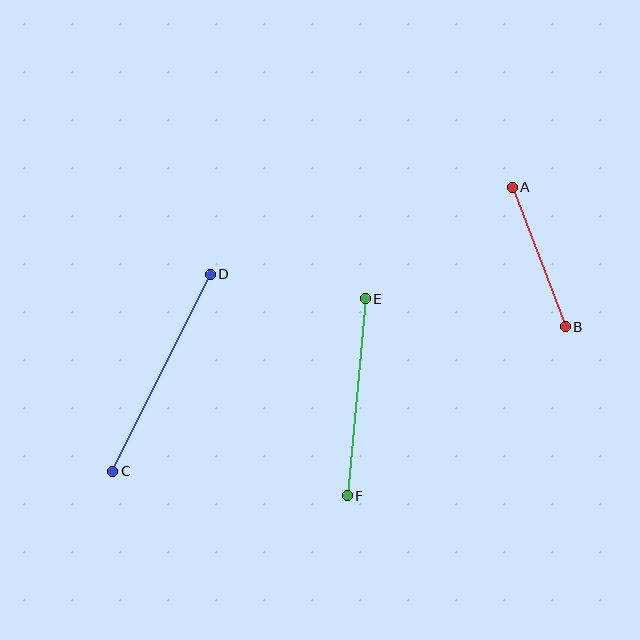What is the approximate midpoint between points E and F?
The midpoint is at approximately (356, 397) pixels.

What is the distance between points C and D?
The distance is approximately 220 pixels.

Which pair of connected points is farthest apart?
Points C and D are farthest apart.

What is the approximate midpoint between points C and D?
The midpoint is at approximately (162, 373) pixels.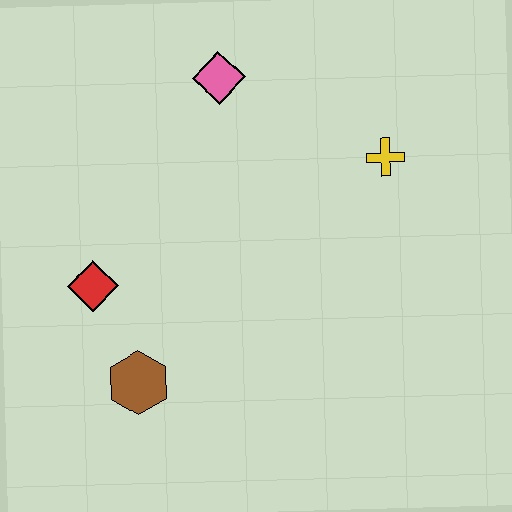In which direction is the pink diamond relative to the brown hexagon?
The pink diamond is above the brown hexagon.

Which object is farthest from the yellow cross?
The brown hexagon is farthest from the yellow cross.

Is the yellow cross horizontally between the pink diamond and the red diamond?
No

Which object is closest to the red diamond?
The brown hexagon is closest to the red diamond.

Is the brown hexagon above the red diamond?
No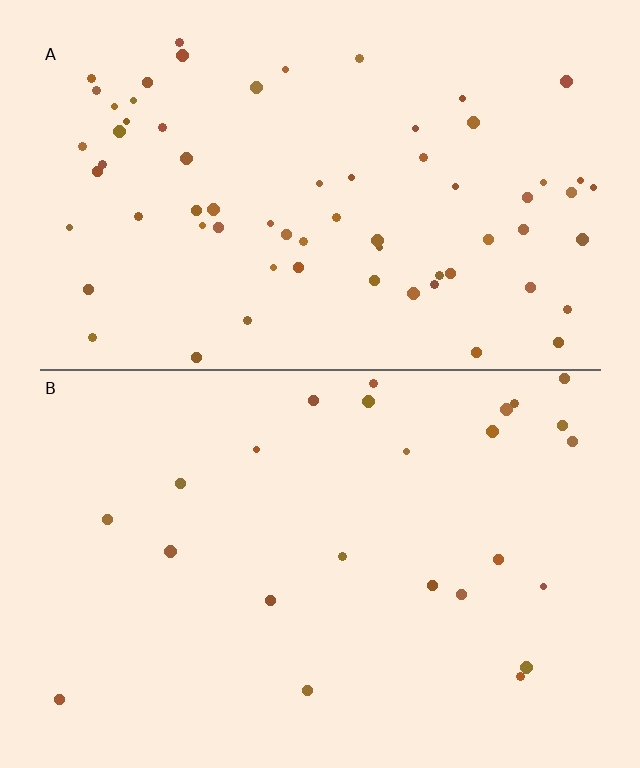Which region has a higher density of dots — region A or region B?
A (the top).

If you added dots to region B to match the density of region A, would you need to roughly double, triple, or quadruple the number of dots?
Approximately triple.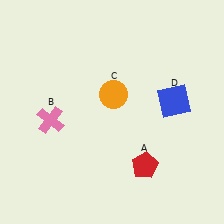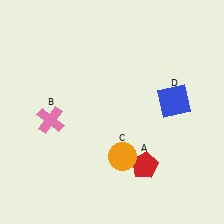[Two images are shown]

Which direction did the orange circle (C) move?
The orange circle (C) moved down.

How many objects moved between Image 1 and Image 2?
1 object moved between the two images.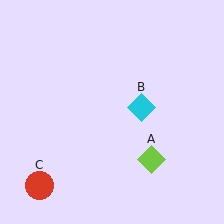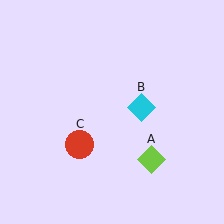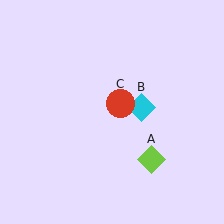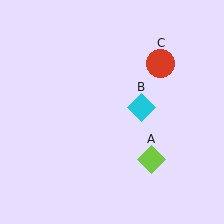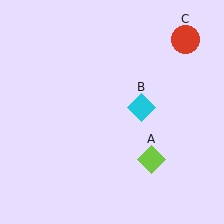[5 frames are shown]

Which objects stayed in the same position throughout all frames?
Lime diamond (object A) and cyan diamond (object B) remained stationary.